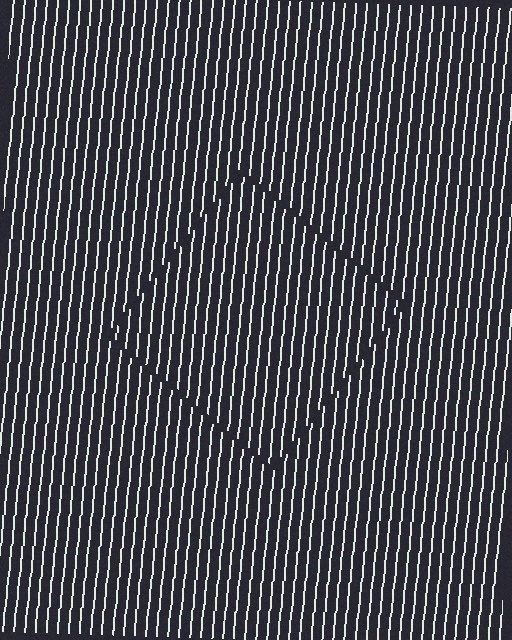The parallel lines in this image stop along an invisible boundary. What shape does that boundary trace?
An illusory square. The interior of the shape contains the same grating, shifted by half a period — the contour is defined by the phase discontinuity where line-ends from the inner and outer gratings abut.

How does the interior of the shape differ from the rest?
The interior of the shape contains the same grating, shifted by half a period — the contour is defined by the phase discontinuity where line-ends from the inner and outer gratings abut.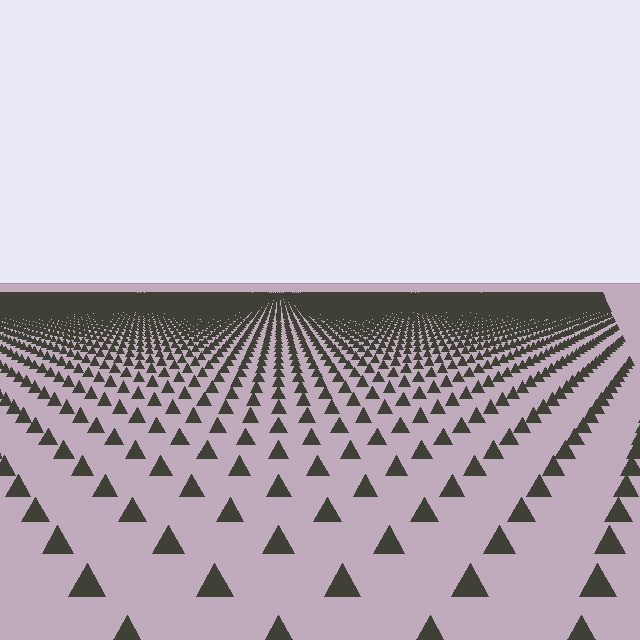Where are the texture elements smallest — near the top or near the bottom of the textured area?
Near the top.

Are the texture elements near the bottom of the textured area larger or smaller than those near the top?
Larger. Near the bottom, elements are closer to the viewer and appear at a bigger on-screen size.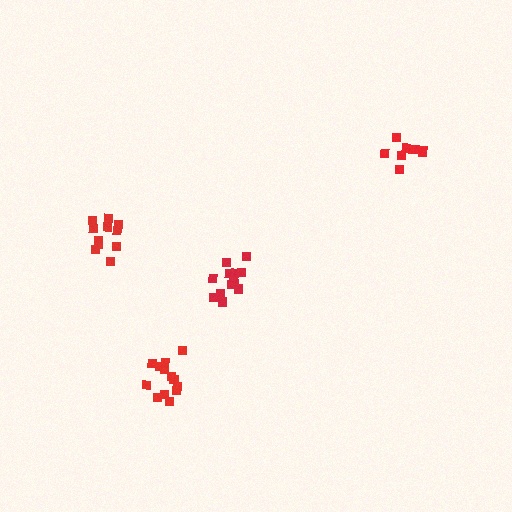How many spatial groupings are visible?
There are 4 spatial groupings.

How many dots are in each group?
Group 1: 9 dots, Group 2: 13 dots, Group 3: 13 dots, Group 4: 11 dots (46 total).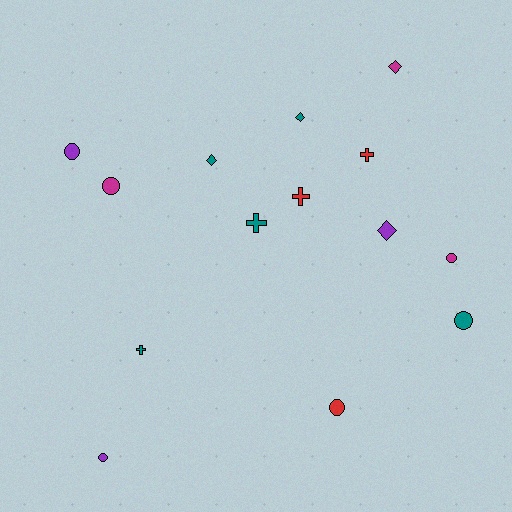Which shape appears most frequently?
Circle, with 6 objects.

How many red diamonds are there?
There are no red diamonds.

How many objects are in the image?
There are 14 objects.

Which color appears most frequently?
Teal, with 5 objects.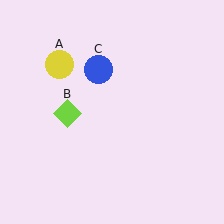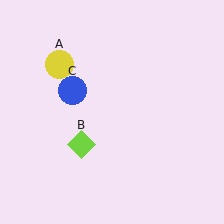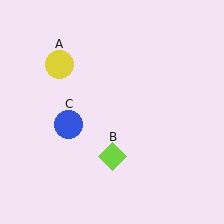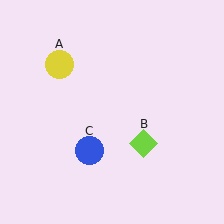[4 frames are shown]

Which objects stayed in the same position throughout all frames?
Yellow circle (object A) remained stationary.